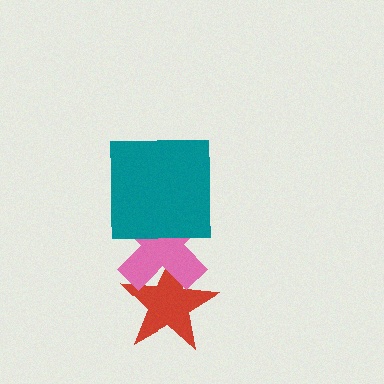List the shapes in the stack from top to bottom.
From top to bottom: the teal square, the pink cross, the red star.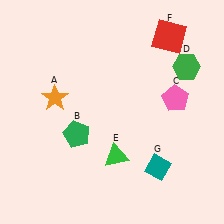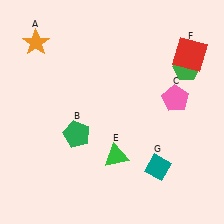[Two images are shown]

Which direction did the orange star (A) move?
The orange star (A) moved up.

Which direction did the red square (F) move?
The red square (F) moved right.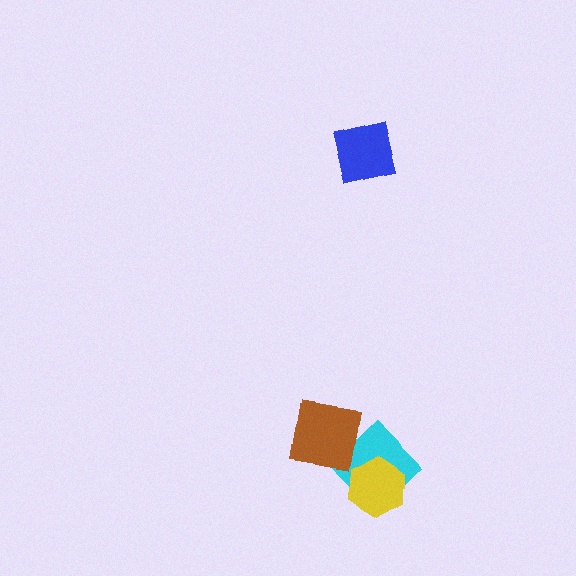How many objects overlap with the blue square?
0 objects overlap with the blue square.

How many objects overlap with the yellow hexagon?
1 object overlaps with the yellow hexagon.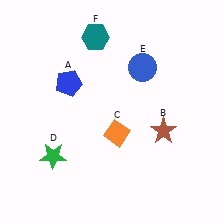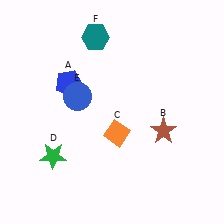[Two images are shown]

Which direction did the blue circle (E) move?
The blue circle (E) moved left.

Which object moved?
The blue circle (E) moved left.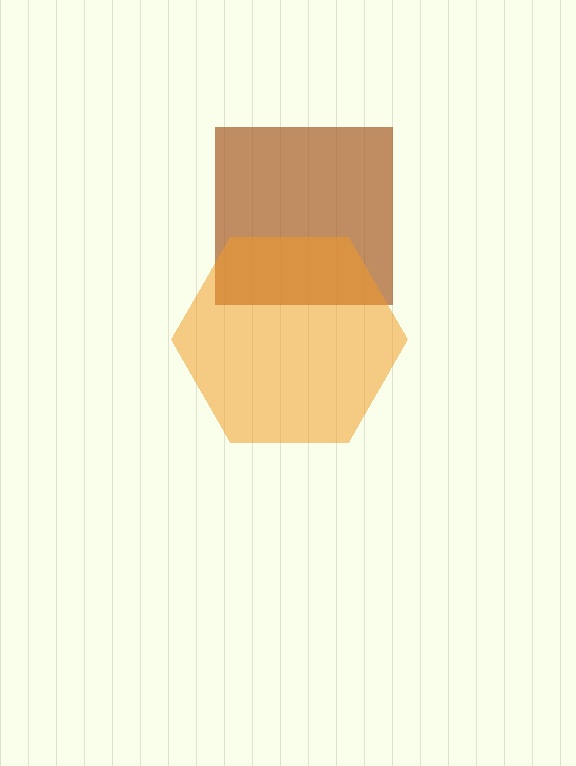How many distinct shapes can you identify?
There are 2 distinct shapes: a brown square, an orange hexagon.